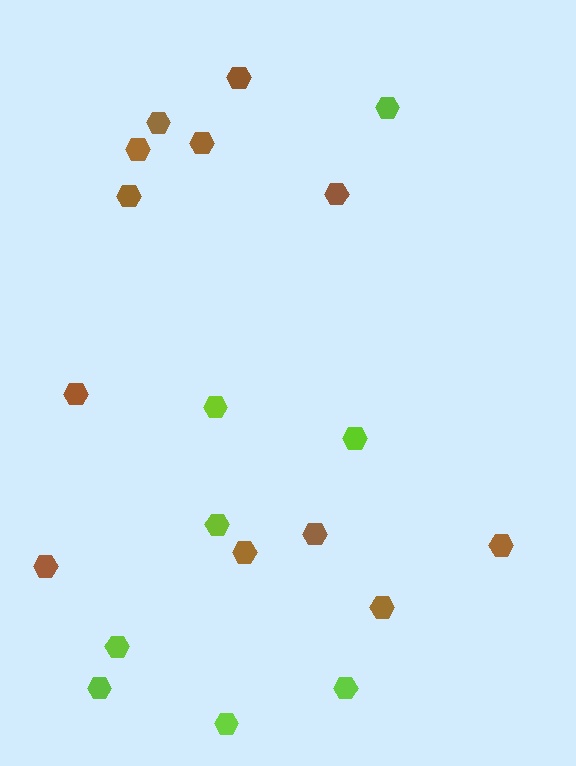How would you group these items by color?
There are 2 groups: one group of brown hexagons (12) and one group of lime hexagons (8).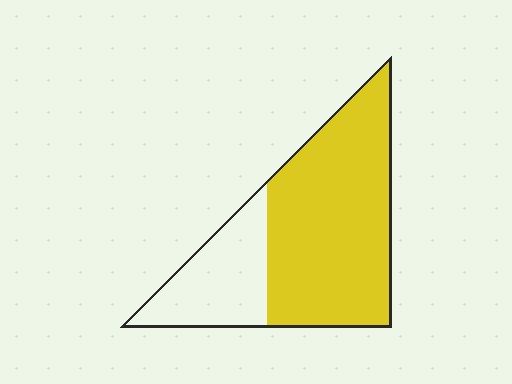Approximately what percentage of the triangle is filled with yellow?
Approximately 70%.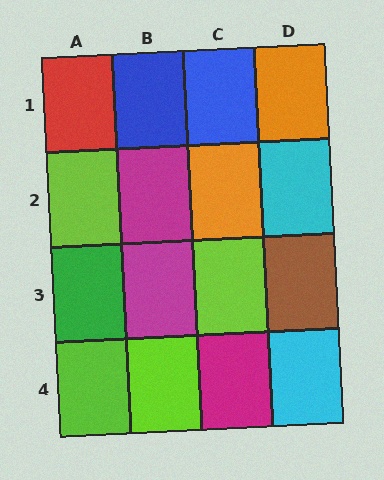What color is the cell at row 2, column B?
Magenta.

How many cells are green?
1 cell is green.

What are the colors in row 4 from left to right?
Lime, lime, magenta, cyan.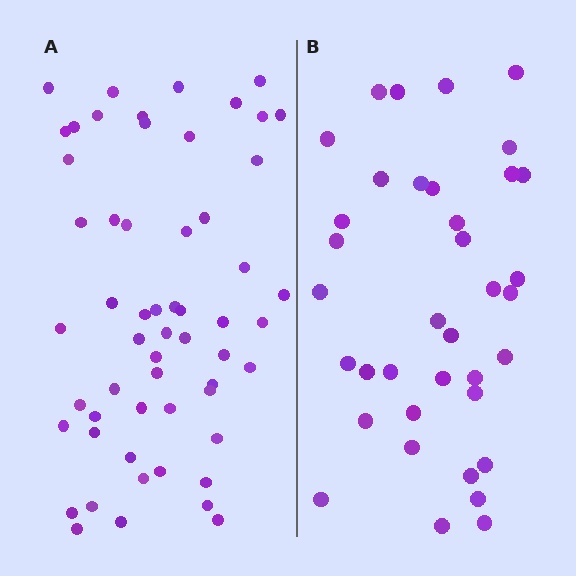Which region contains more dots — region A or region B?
Region A (the left region) has more dots.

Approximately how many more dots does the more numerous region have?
Region A has approximately 20 more dots than region B.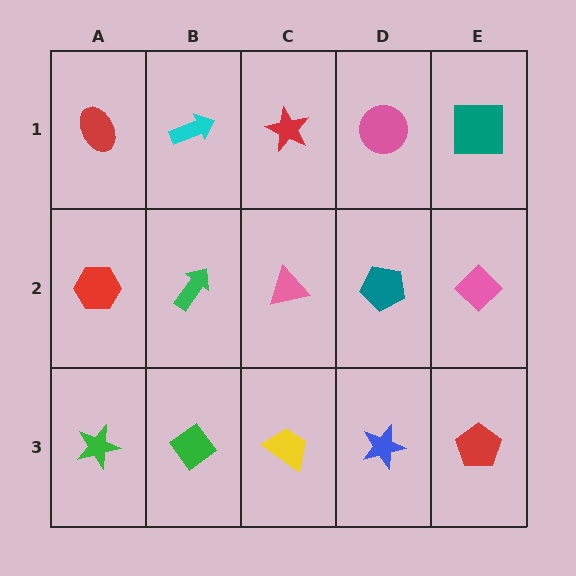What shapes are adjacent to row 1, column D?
A teal pentagon (row 2, column D), a red star (row 1, column C), a teal square (row 1, column E).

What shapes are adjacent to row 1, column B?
A green arrow (row 2, column B), a red ellipse (row 1, column A), a red star (row 1, column C).